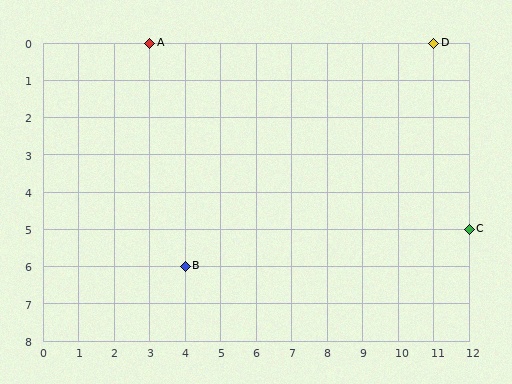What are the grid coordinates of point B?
Point B is at grid coordinates (4, 6).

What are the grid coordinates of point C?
Point C is at grid coordinates (12, 5).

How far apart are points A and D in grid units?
Points A and D are 8 columns apart.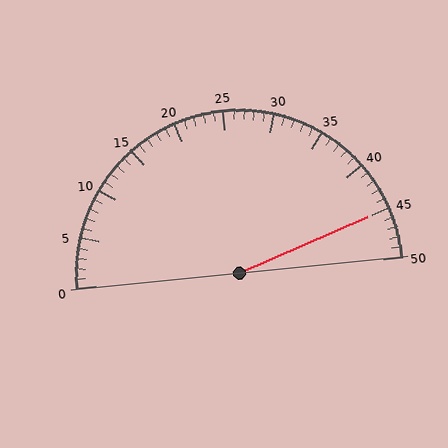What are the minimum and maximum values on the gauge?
The gauge ranges from 0 to 50.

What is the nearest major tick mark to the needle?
The nearest major tick mark is 45.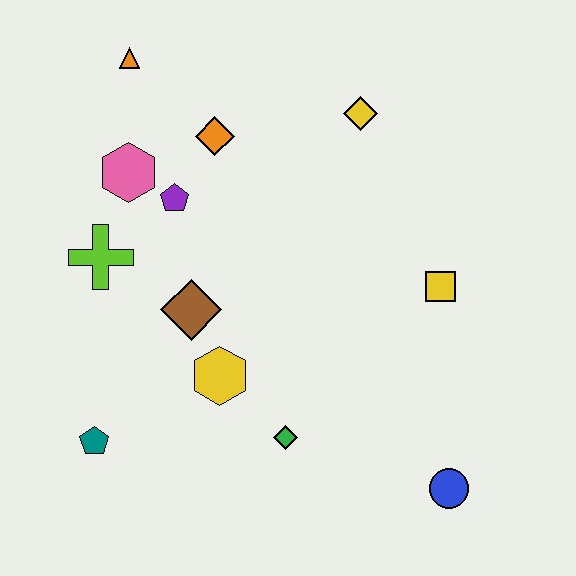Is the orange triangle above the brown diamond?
Yes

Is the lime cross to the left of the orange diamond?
Yes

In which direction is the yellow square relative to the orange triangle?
The yellow square is to the right of the orange triangle.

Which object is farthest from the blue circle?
The orange triangle is farthest from the blue circle.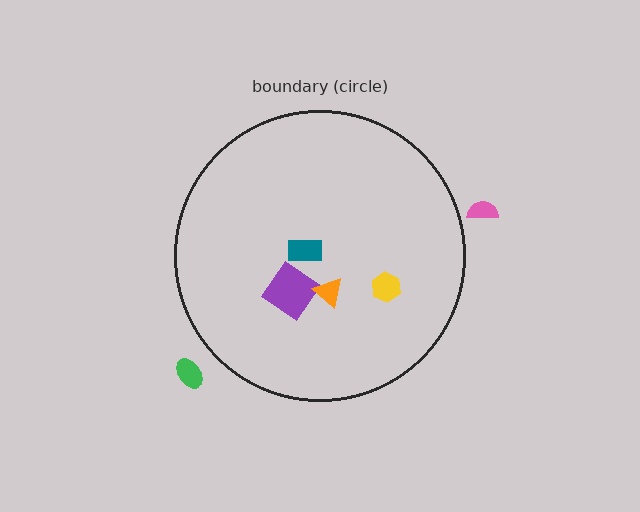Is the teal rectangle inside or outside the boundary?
Inside.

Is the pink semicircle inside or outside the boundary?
Outside.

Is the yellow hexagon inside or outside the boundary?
Inside.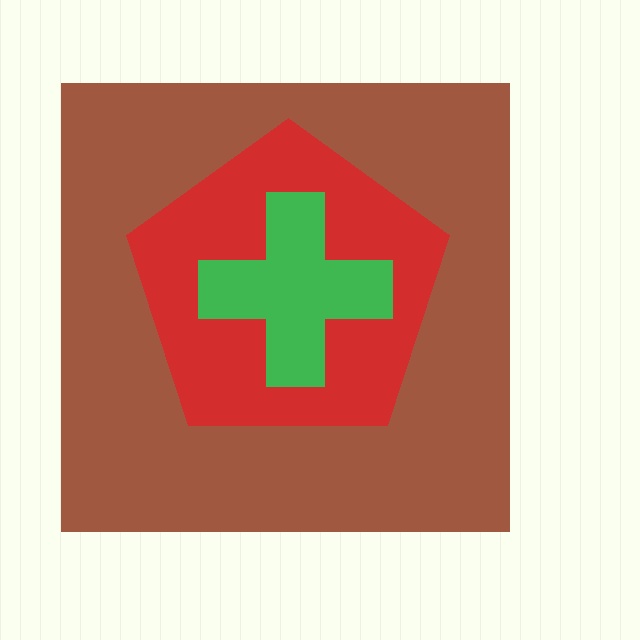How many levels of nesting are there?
3.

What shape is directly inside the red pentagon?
The green cross.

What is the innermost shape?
The green cross.